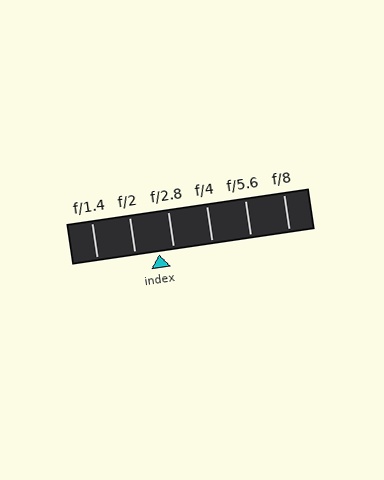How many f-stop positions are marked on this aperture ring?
There are 6 f-stop positions marked.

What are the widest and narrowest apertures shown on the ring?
The widest aperture shown is f/1.4 and the narrowest is f/8.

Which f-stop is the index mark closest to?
The index mark is closest to f/2.8.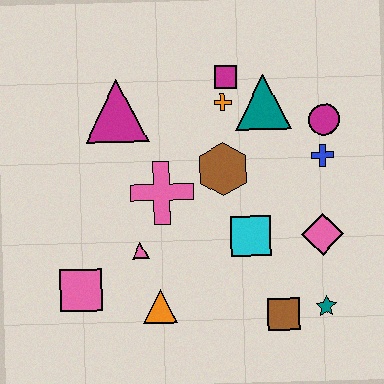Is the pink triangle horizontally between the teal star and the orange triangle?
No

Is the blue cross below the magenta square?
Yes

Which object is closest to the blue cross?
The magenta circle is closest to the blue cross.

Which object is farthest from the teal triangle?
The pink square is farthest from the teal triangle.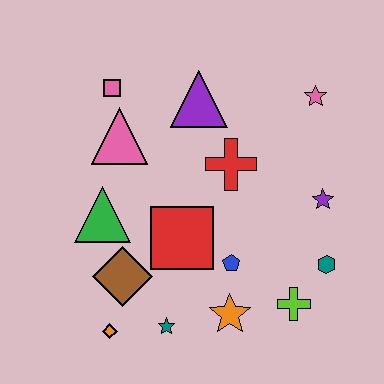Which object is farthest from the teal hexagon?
The pink square is farthest from the teal hexagon.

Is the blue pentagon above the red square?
No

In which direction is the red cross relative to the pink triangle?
The red cross is to the right of the pink triangle.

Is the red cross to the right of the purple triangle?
Yes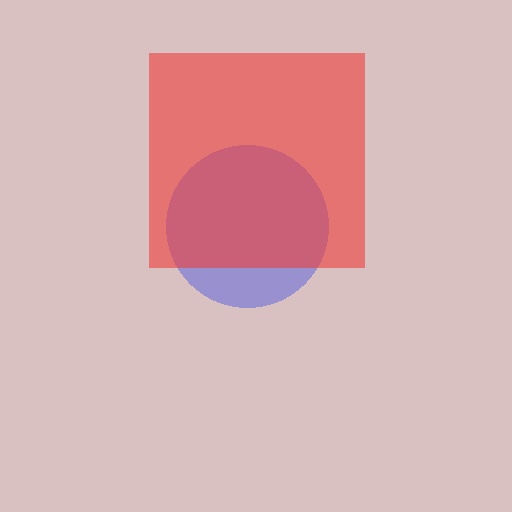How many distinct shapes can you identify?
There are 2 distinct shapes: a blue circle, a red square.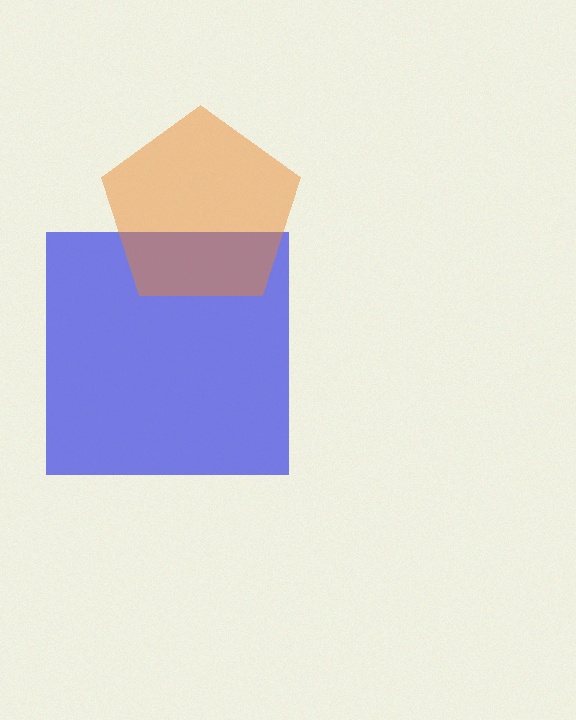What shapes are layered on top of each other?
The layered shapes are: a blue square, an orange pentagon.